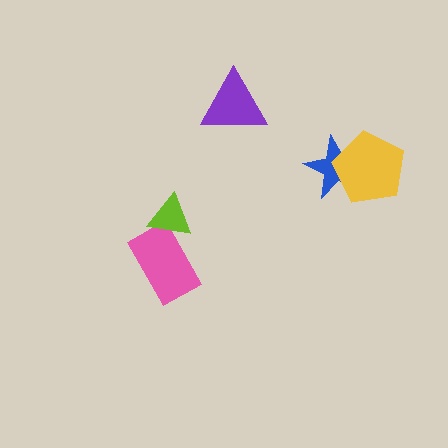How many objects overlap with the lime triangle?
1 object overlaps with the lime triangle.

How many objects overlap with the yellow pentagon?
1 object overlaps with the yellow pentagon.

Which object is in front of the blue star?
The yellow pentagon is in front of the blue star.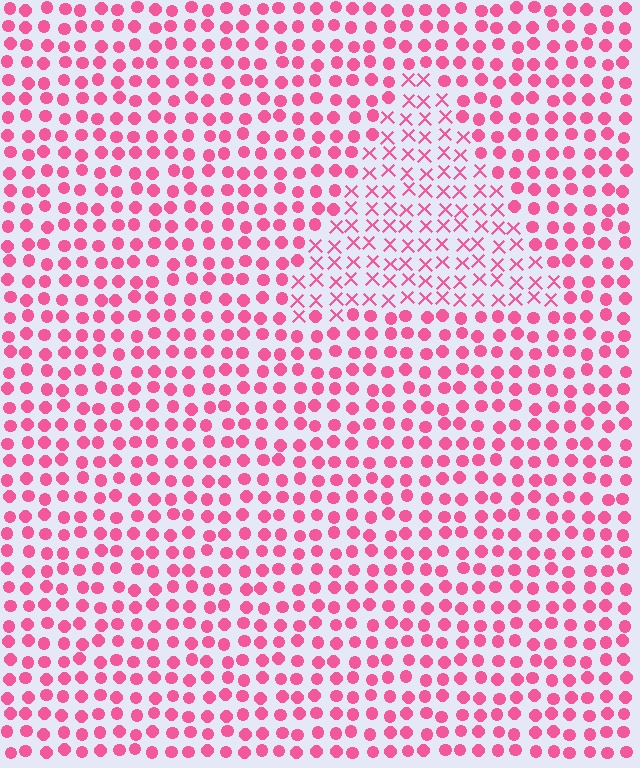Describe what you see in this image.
The image is filled with small pink elements arranged in a uniform grid. A triangle-shaped region contains X marks, while the surrounding area contains circles. The boundary is defined purely by the change in element shape.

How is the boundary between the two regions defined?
The boundary is defined by a change in element shape: X marks inside vs. circles outside. All elements share the same color and spacing.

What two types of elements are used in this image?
The image uses X marks inside the triangle region and circles outside it.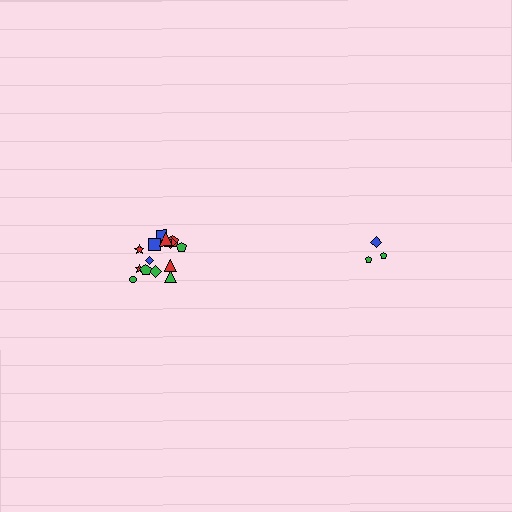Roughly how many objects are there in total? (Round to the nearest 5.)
Roughly 20 objects in total.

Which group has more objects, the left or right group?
The left group.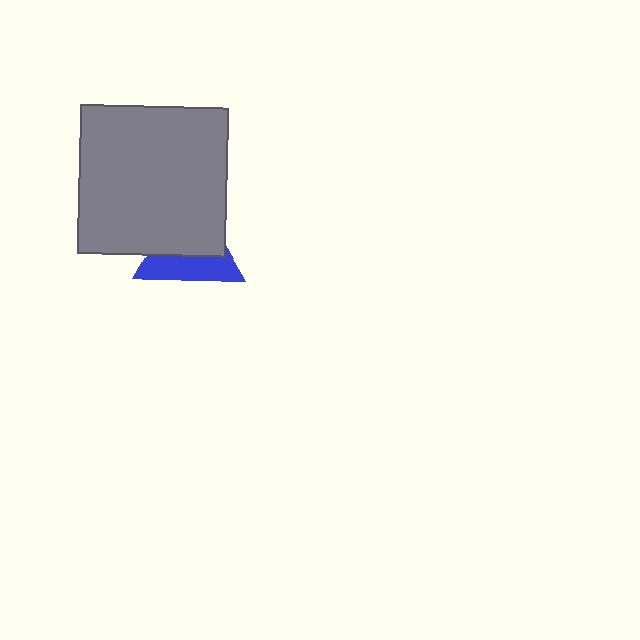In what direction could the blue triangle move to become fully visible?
The blue triangle could move down. That would shift it out from behind the gray square entirely.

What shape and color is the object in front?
The object in front is a gray square.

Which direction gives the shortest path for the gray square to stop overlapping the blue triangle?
Moving up gives the shortest separation.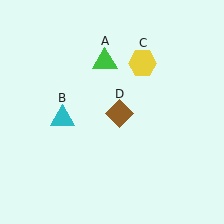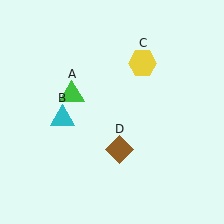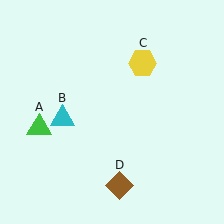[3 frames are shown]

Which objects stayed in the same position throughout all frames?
Cyan triangle (object B) and yellow hexagon (object C) remained stationary.